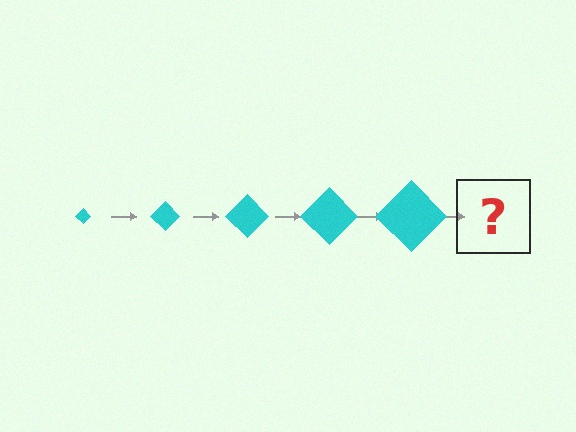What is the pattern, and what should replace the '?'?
The pattern is that the diamond gets progressively larger each step. The '?' should be a cyan diamond, larger than the previous one.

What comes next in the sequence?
The next element should be a cyan diamond, larger than the previous one.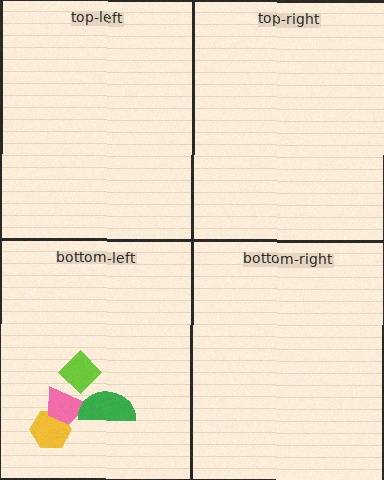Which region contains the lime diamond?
The bottom-left region.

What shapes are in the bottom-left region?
The yellow hexagon, the pink trapezoid, the green semicircle, the lime diamond.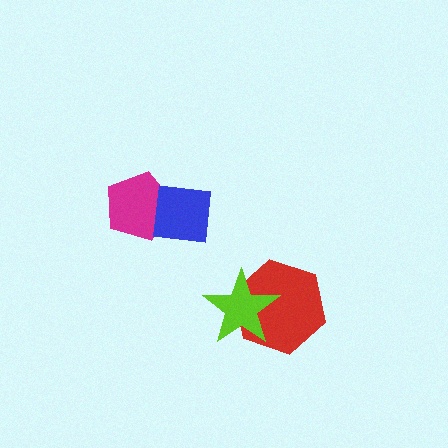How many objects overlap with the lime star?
1 object overlaps with the lime star.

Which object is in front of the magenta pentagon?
The blue square is in front of the magenta pentagon.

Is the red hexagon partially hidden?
Yes, it is partially covered by another shape.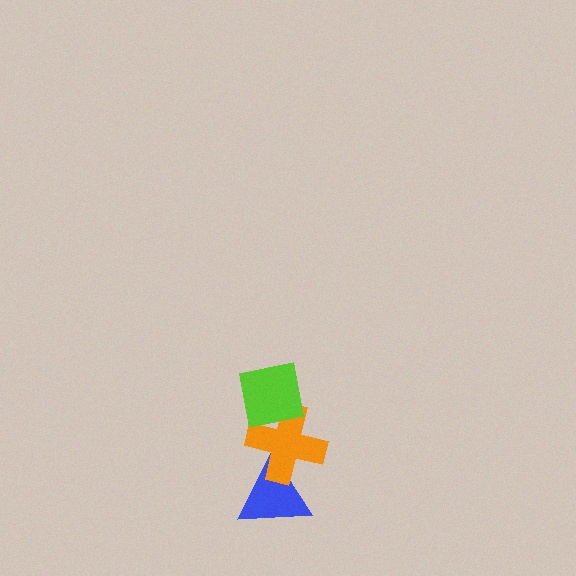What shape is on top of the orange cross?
The lime square is on top of the orange cross.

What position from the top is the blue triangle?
The blue triangle is 3rd from the top.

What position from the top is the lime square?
The lime square is 1st from the top.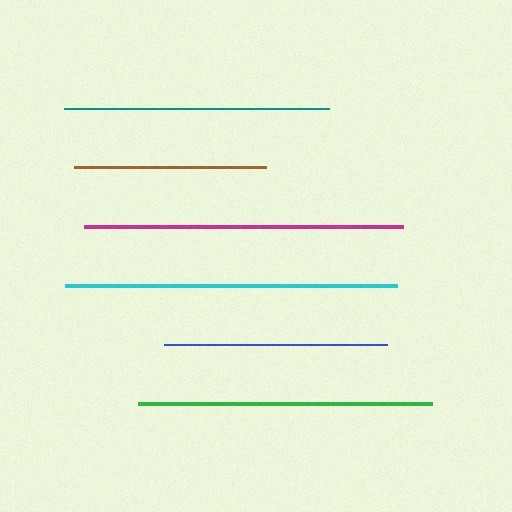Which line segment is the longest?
The cyan line is the longest at approximately 332 pixels.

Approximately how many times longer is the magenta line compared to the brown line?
The magenta line is approximately 1.7 times the length of the brown line.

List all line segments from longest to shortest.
From longest to shortest: cyan, magenta, green, teal, blue, brown.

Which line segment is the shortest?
The brown line is the shortest at approximately 192 pixels.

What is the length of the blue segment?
The blue segment is approximately 224 pixels long.